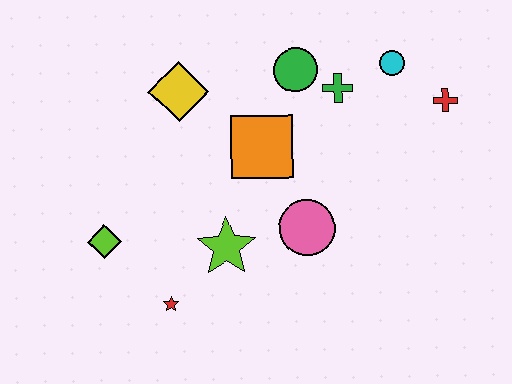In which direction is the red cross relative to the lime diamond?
The red cross is to the right of the lime diamond.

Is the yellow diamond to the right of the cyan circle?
No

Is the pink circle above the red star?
Yes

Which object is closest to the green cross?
The green circle is closest to the green cross.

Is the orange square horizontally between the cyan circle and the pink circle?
No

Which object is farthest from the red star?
The red cross is farthest from the red star.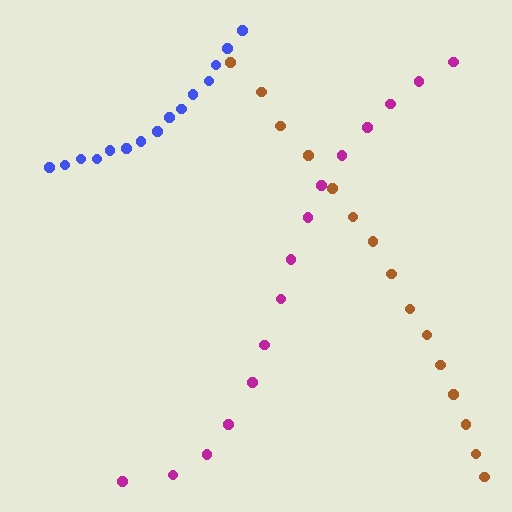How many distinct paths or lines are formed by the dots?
There are 3 distinct paths.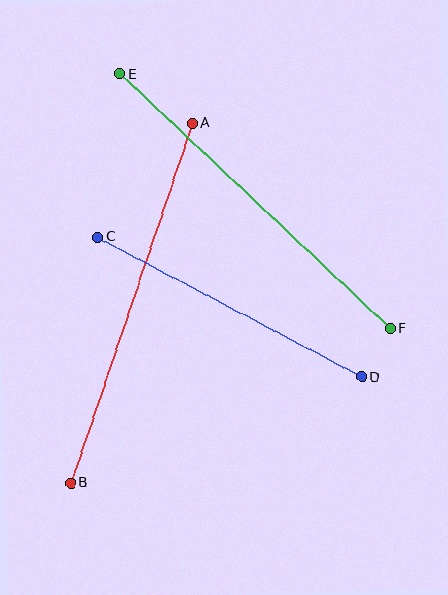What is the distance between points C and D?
The distance is approximately 298 pixels.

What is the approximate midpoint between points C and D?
The midpoint is at approximately (230, 307) pixels.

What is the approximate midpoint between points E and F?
The midpoint is at approximately (255, 201) pixels.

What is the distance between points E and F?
The distance is approximately 372 pixels.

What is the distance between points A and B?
The distance is approximately 380 pixels.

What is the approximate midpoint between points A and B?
The midpoint is at approximately (131, 303) pixels.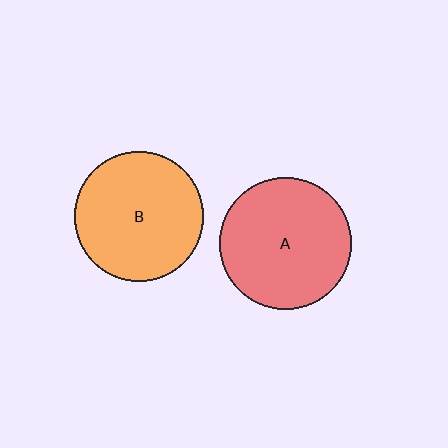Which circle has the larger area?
Circle A (red).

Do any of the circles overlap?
No, none of the circles overlap.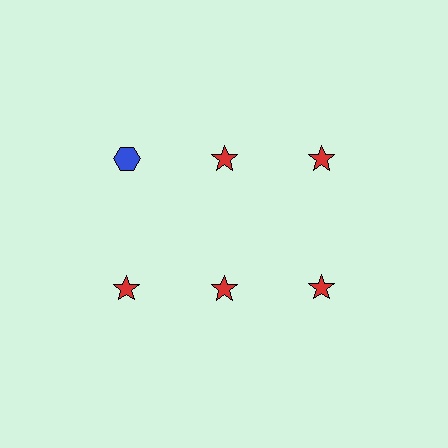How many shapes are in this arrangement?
There are 6 shapes arranged in a grid pattern.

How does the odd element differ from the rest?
It differs in both color (blue instead of red) and shape (hexagon instead of star).